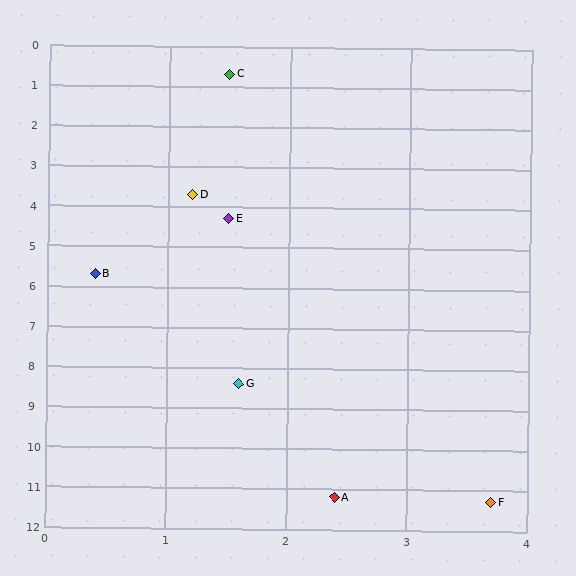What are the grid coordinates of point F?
Point F is at approximately (3.7, 11.3).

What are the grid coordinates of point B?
Point B is at approximately (0.4, 5.7).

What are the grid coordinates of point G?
Point G is at approximately (1.6, 8.4).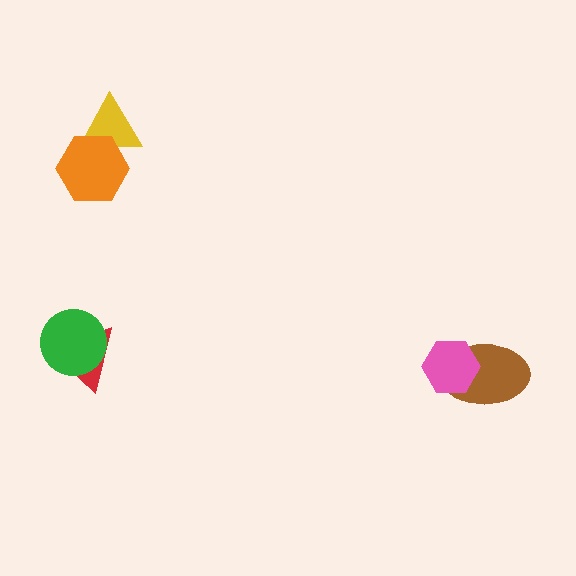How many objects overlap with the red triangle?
1 object overlaps with the red triangle.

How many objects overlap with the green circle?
1 object overlaps with the green circle.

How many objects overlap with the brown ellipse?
1 object overlaps with the brown ellipse.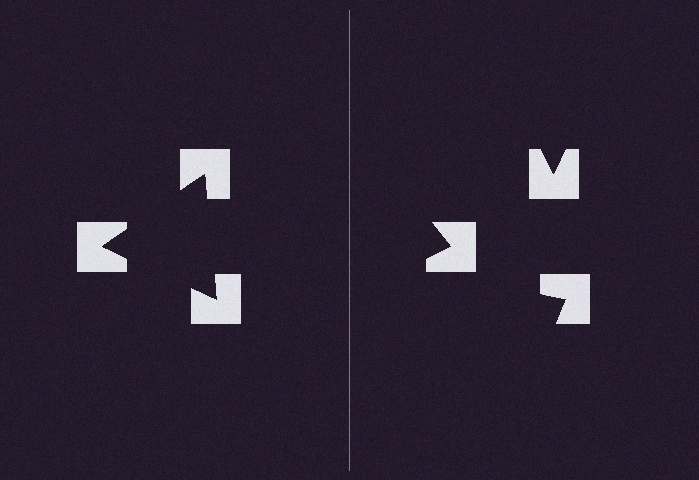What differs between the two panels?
The notched squares are positioned identically on both sides; only the wedge orientations differ. On the left they align to a triangle; on the right they are misaligned.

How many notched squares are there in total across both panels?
6 — 3 on each side.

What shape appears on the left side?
An illusory triangle.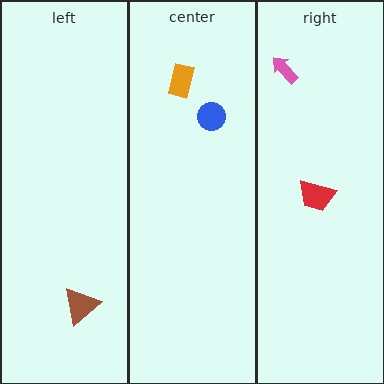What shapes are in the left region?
The brown triangle.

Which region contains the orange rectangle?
The center region.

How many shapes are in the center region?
2.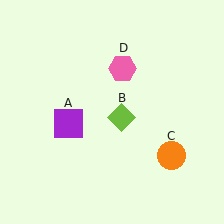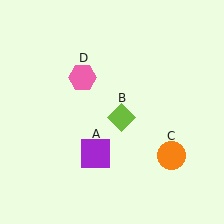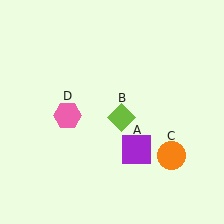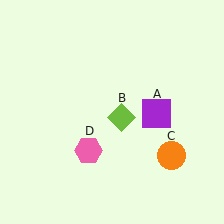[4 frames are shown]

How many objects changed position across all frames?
2 objects changed position: purple square (object A), pink hexagon (object D).